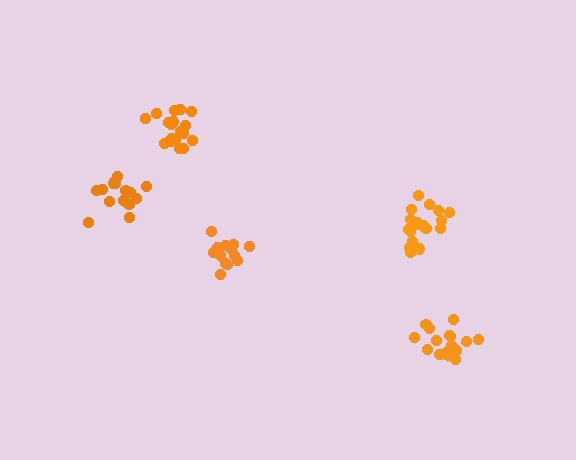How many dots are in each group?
Group 1: 18 dots, Group 2: 15 dots, Group 3: 18 dots, Group 4: 13 dots, Group 5: 19 dots (83 total).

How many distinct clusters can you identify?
There are 5 distinct clusters.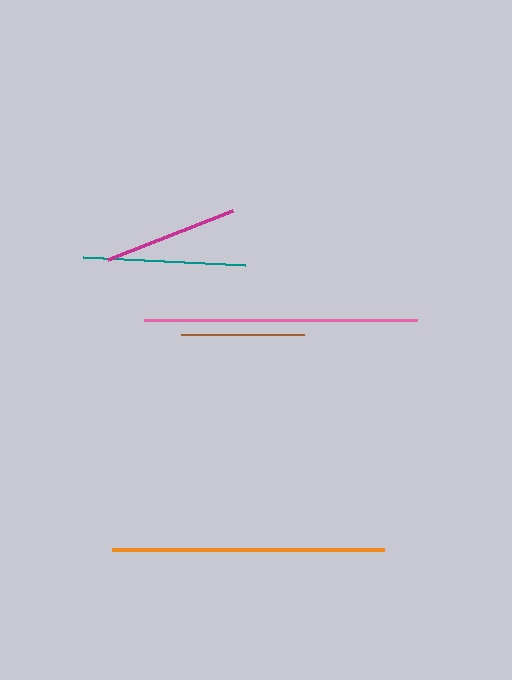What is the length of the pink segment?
The pink segment is approximately 273 pixels long.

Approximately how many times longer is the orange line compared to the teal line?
The orange line is approximately 1.7 times the length of the teal line.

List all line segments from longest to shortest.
From longest to shortest: pink, orange, teal, magenta, brown.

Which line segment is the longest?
The pink line is the longest at approximately 273 pixels.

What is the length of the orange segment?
The orange segment is approximately 271 pixels long.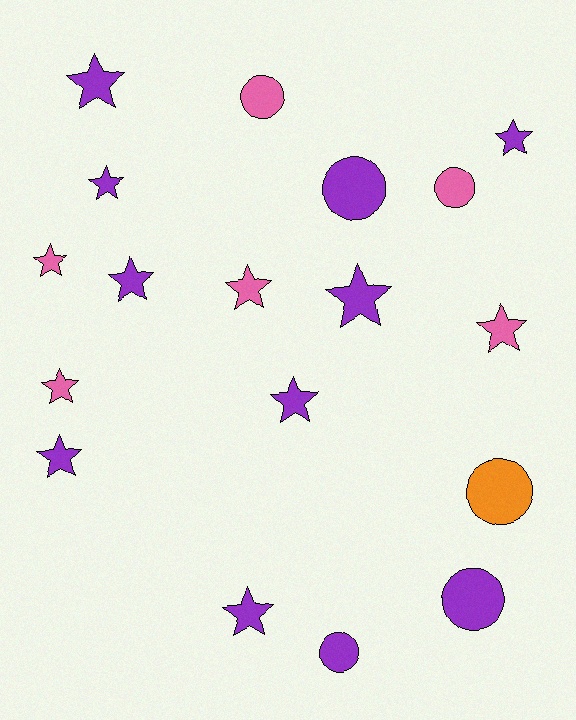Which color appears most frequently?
Purple, with 11 objects.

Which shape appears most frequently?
Star, with 12 objects.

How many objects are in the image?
There are 18 objects.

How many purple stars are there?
There are 8 purple stars.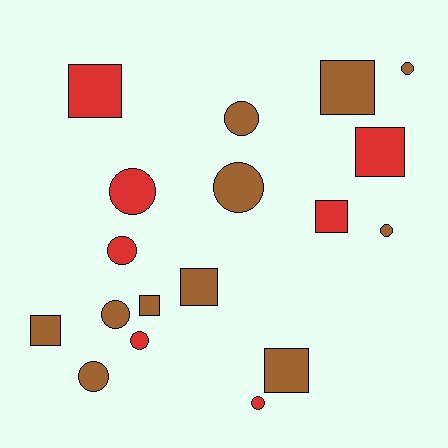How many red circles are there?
There are 4 red circles.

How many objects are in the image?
There are 18 objects.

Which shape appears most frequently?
Circle, with 10 objects.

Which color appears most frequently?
Brown, with 11 objects.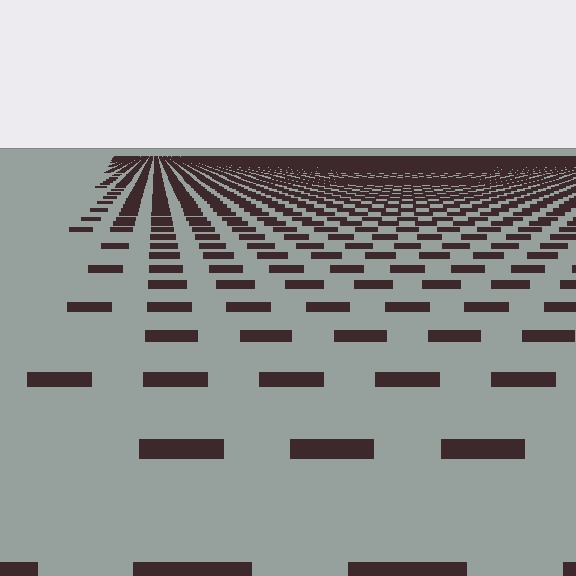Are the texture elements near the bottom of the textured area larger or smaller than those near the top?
Larger. Near the bottom, elements are closer to the viewer and appear at a bigger on-screen size.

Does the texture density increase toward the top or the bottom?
Density increases toward the top.